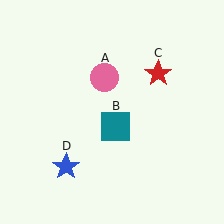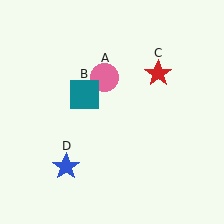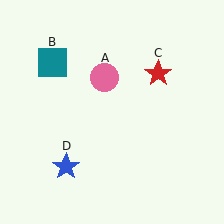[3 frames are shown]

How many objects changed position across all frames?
1 object changed position: teal square (object B).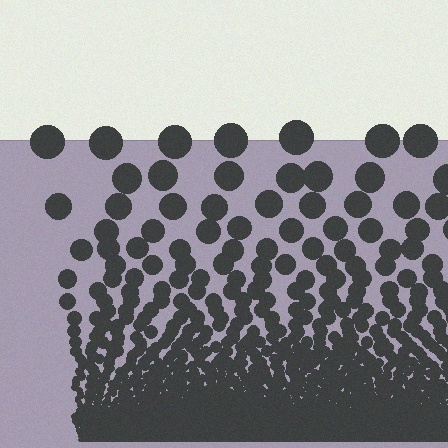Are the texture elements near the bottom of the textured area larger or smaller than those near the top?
Smaller. The gradient is inverted — elements near the bottom are smaller and denser.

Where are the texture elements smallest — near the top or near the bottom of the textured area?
Near the bottom.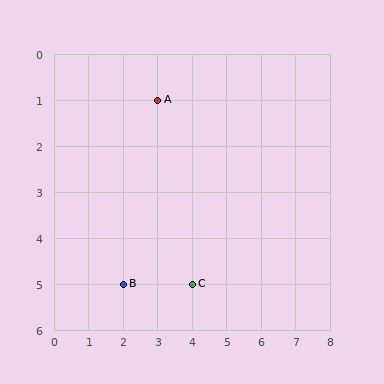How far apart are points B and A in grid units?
Points B and A are 1 column and 4 rows apart (about 4.1 grid units diagonally).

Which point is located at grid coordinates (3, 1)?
Point A is at (3, 1).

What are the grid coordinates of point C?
Point C is at grid coordinates (4, 5).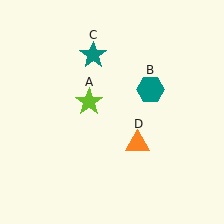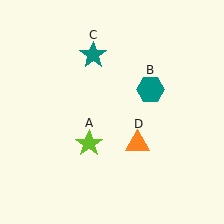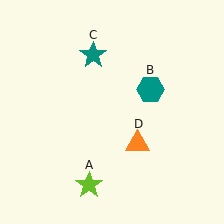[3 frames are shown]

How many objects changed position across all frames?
1 object changed position: lime star (object A).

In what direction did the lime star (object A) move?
The lime star (object A) moved down.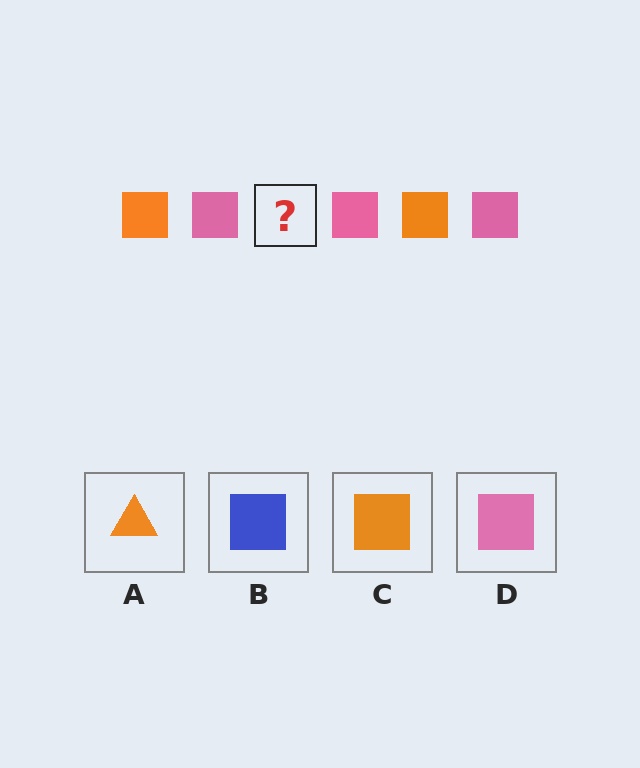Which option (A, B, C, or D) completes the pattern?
C.